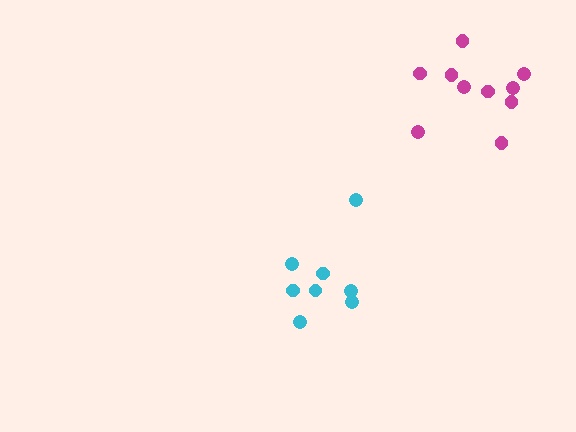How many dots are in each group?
Group 1: 8 dots, Group 2: 10 dots (18 total).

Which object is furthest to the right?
The magenta cluster is rightmost.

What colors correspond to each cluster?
The clusters are colored: cyan, magenta.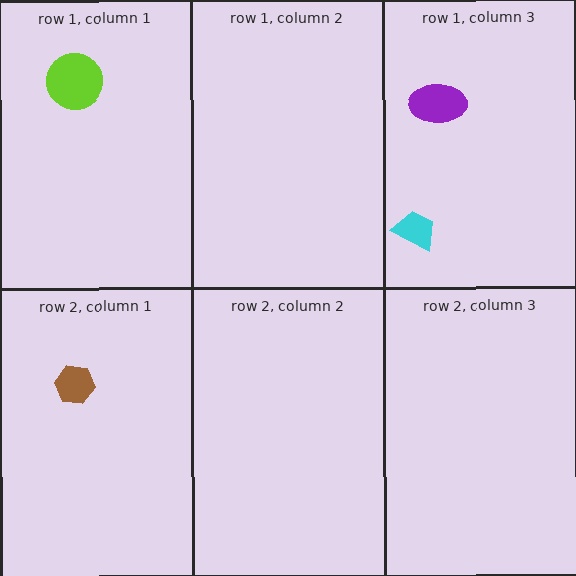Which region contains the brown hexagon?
The row 2, column 1 region.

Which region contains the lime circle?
The row 1, column 1 region.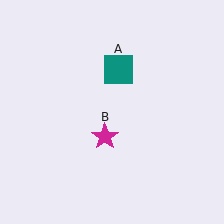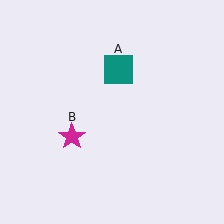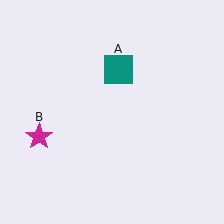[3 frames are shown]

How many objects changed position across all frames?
1 object changed position: magenta star (object B).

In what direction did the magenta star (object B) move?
The magenta star (object B) moved left.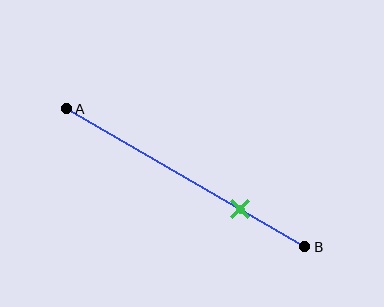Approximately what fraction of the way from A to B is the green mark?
The green mark is approximately 75% of the way from A to B.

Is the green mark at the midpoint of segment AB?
No, the mark is at about 75% from A, not at the 50% midpoint.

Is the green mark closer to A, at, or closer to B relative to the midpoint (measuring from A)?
The green mark is closer to point B than the midpoint of segment AB.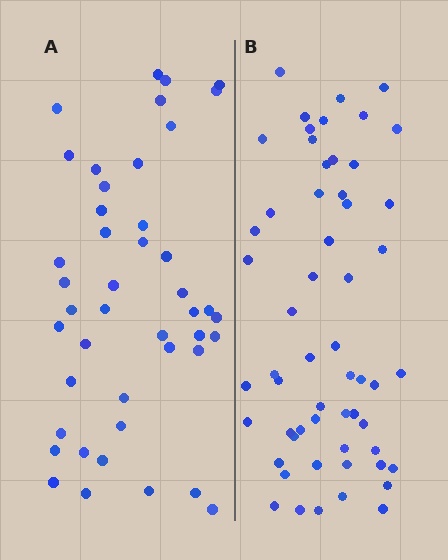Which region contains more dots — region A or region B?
Region B (the right region) has more dots.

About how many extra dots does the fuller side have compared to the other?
Region B has approximately 15 more dots than region A.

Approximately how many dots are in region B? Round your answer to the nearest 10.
About 60 dots. (The exact count is 57, which rounds to 60.)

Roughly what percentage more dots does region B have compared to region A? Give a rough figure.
About 30% more.